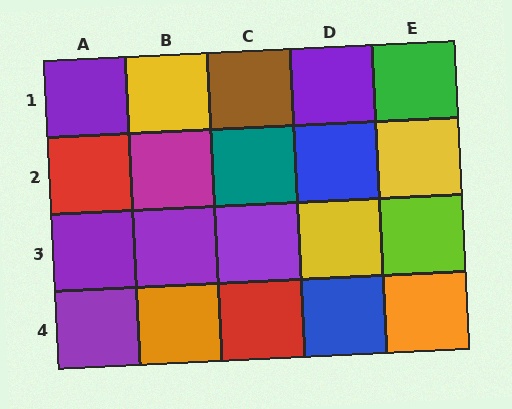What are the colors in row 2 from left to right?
Red, magenta, teal, blue, yellow.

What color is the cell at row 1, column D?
Purple.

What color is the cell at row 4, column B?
Orange.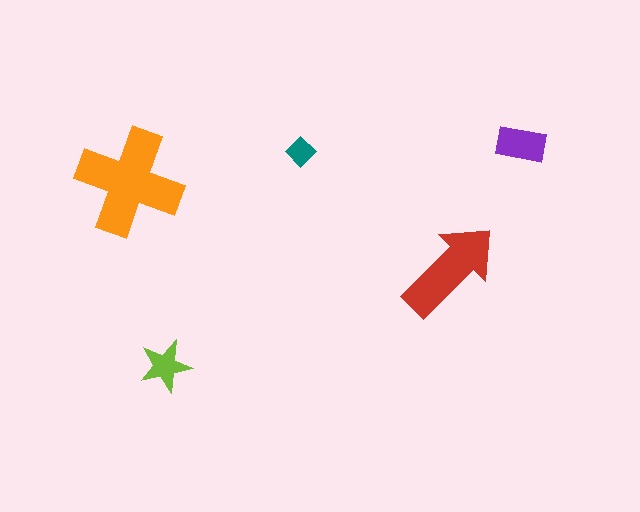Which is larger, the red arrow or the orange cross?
The orange cross.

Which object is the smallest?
The teal diamond.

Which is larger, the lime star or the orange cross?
The orange cross.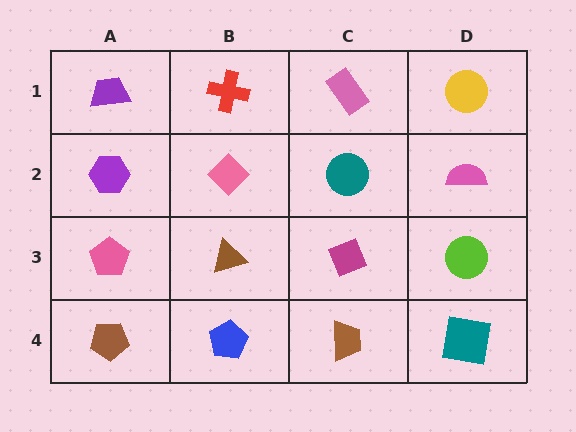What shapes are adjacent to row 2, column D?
A yellow circle (row 1, column D), a lime circle (row 3, column D), a teal circle (row 2, column C).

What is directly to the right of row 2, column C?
A pink semicircle.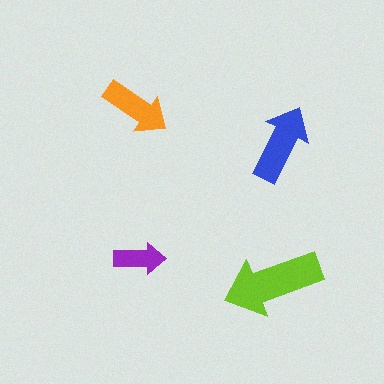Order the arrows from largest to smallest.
the lime one, the blue one, the orange one, the purple one.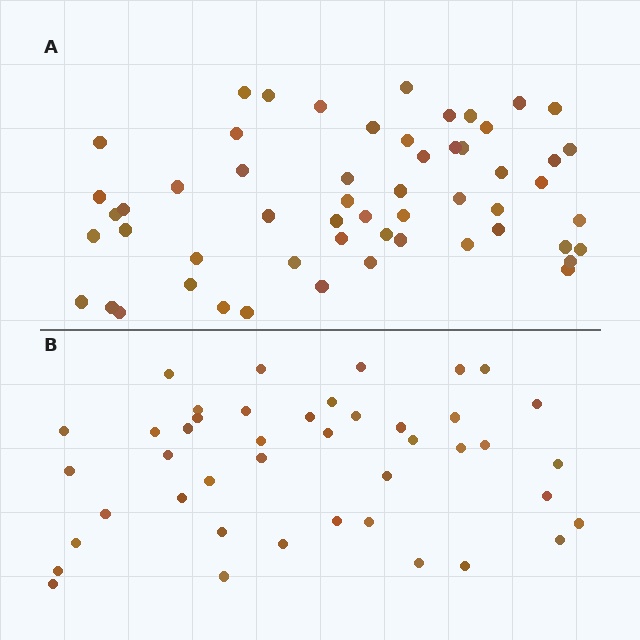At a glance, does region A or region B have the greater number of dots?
Region A (the top region) has more dots.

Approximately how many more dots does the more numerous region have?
Region A has approximately 15 more dots than region B.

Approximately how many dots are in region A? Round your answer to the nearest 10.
About 60 dots. (The exact count is 56, which rounds to 60.)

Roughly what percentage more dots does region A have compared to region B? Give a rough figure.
About 30% more.